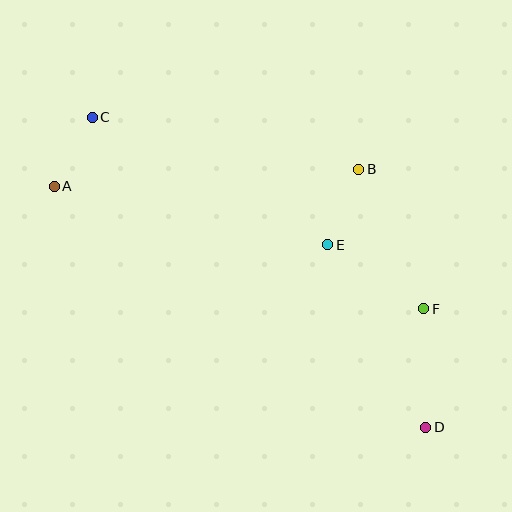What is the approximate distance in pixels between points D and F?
The distance between D and F is approximately 118 pixels.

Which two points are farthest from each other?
Points C and D are farthest from each other.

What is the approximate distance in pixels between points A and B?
The distance between A and B is approximately 305 pixels.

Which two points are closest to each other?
Points A and C are closest to each other.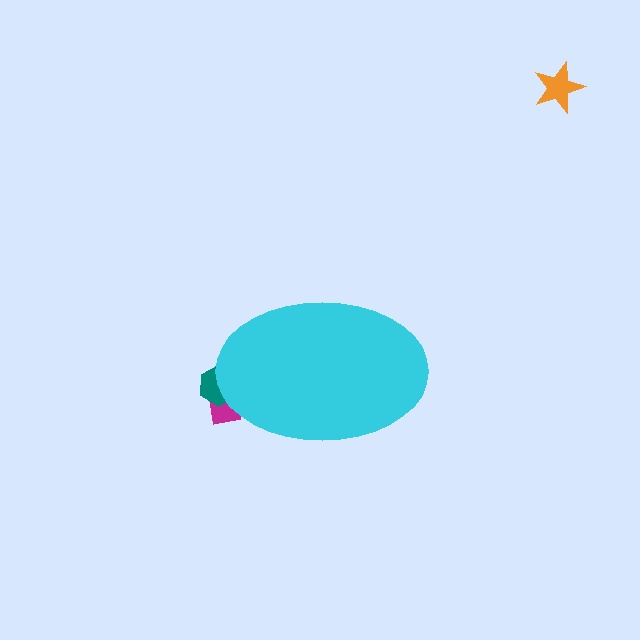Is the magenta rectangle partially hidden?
Yes, the magenta rectangle is partially hidden behind the cyan ellipse.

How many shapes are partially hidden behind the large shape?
2 shapes are partially hidden.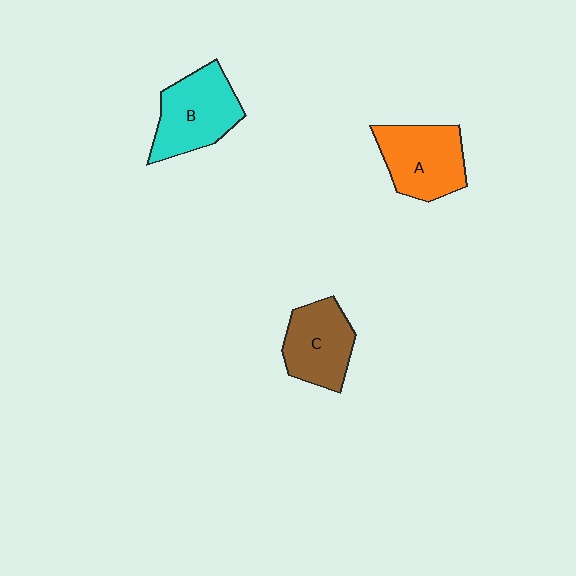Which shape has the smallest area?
Shape C (brown).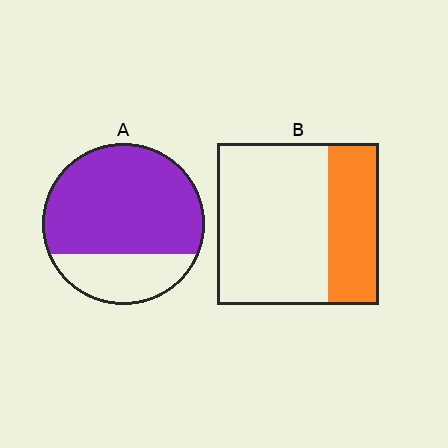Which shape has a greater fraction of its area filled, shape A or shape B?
Shape A.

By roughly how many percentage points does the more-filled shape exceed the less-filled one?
By roughly 40 percentage points (A over B).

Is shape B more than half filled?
No.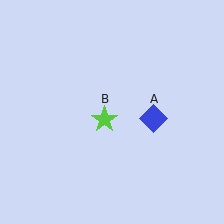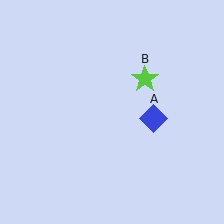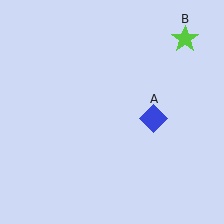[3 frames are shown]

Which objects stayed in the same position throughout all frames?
Blue diamond (object A) remained stationary.